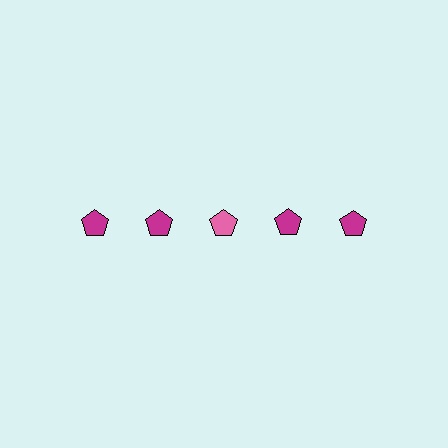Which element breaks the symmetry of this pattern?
The pink pentagon in the top row, center column breaks the symmetry. All other shapes are magenta pentagons.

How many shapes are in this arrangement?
There are 5 shapes arranged in a grid pattern.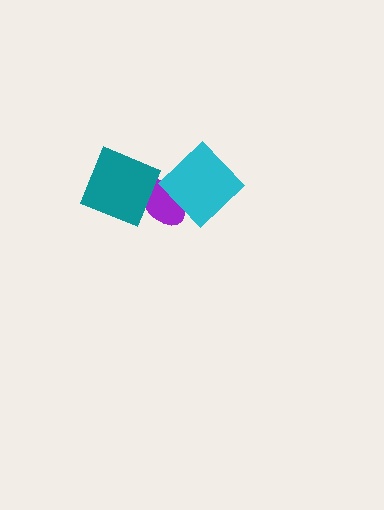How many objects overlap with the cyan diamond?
1 object overlaps with the cyan diamond.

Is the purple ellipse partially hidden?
Yes, it is partially covered by another shape.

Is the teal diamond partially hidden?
No, no other shape covers it.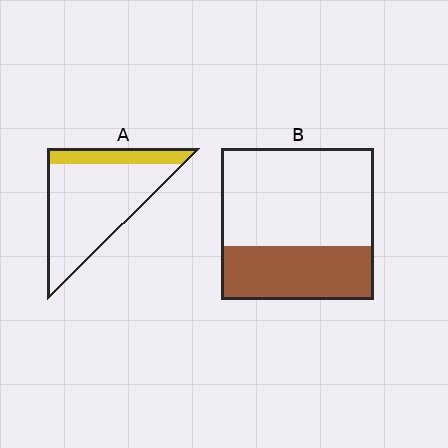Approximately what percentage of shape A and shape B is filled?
A is approximately 20% and B is approximately 35%.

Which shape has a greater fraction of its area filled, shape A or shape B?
Shape B.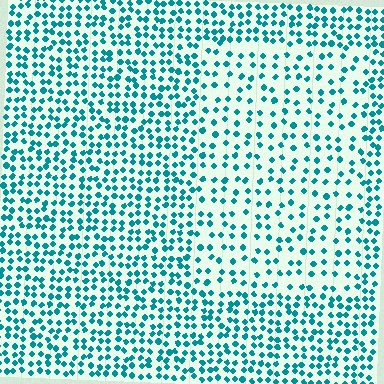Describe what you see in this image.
The image contains small teal elements arranged at two different densities. A rectangle-shaped region is visible where the elements are less densely packed than the surrounding area.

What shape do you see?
I see a rectangle.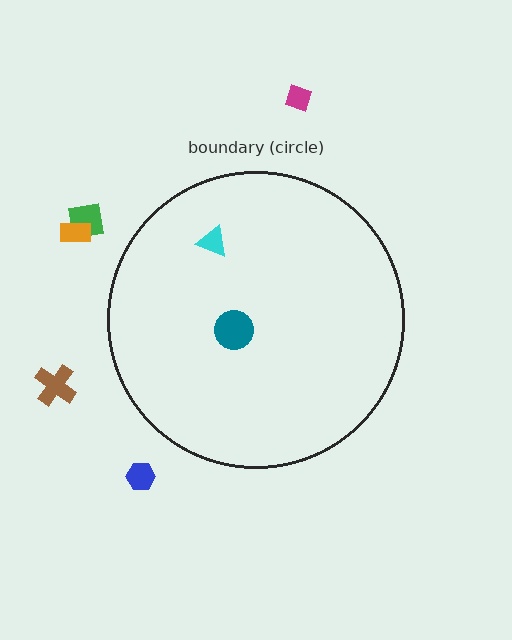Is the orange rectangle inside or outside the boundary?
Outside.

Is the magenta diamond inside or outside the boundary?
Outside.